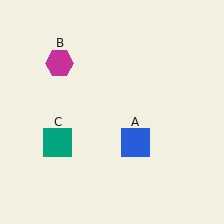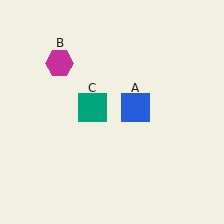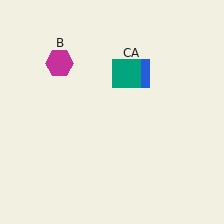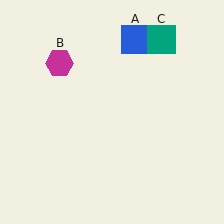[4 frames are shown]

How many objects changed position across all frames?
2 objects changed position: blue square (object A), teal square (object C).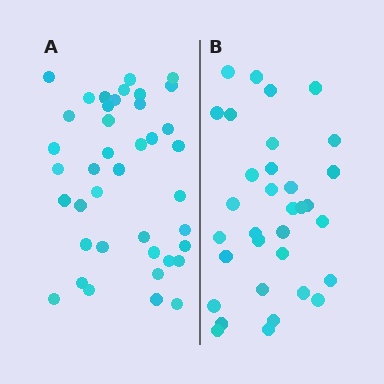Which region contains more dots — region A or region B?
Region A (the left region) has more dots.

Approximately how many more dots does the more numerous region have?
Region A has roughly 8 or so more dots than region B.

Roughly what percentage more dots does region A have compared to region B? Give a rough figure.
About 20% more.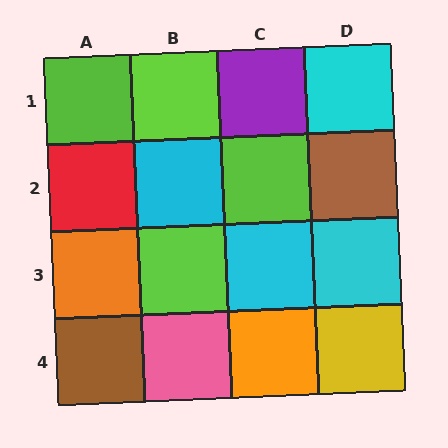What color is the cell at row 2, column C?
Lime.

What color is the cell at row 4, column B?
Pink.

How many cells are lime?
4 cells are lime.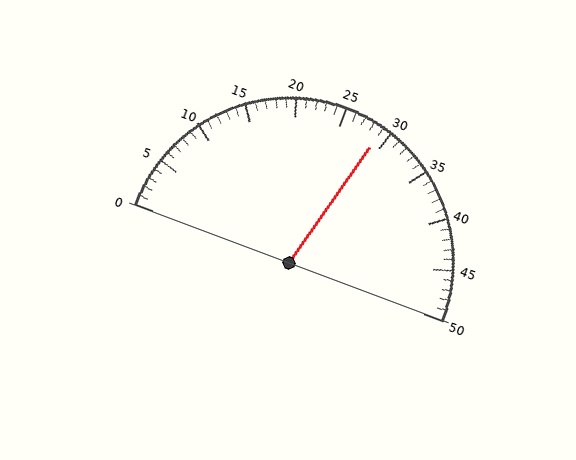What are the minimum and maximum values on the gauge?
The gauge ranges from 0 to 50.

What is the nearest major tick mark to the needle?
The nearest major tick mark is 30.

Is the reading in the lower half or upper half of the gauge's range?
The reading is in the upper half of the range (0 to 50).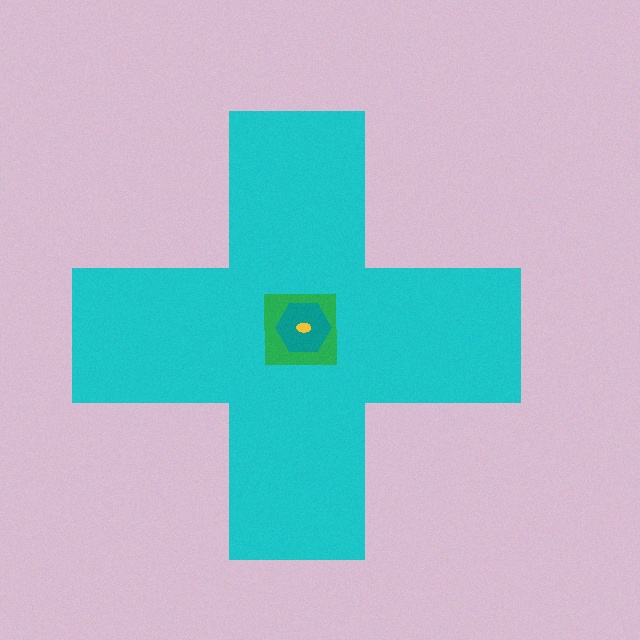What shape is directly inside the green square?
The teal hexagon.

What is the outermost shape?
The cyan cross.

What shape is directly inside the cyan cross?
The green square.